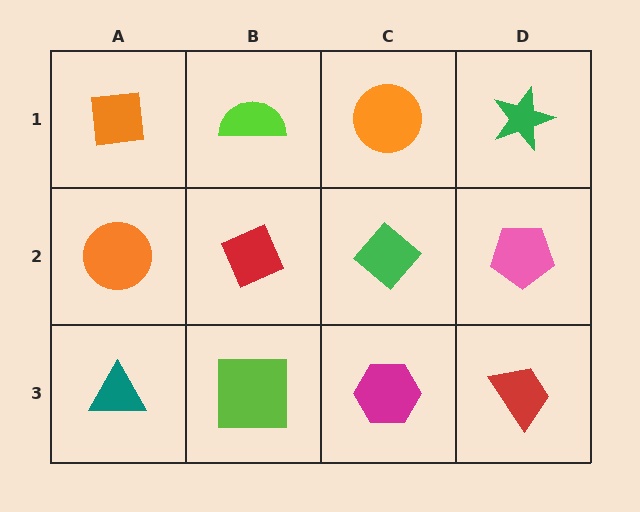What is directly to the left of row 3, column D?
A magenta hexagon.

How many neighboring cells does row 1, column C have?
3.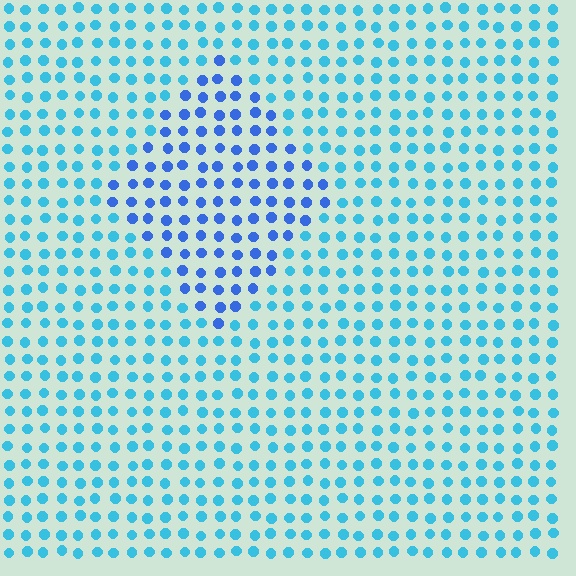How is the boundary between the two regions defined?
The boundary is defined purely by a slight shift in hue (about 31 degrees). Spacing, size, and orientation are identical on both sides.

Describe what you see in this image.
The image is filled with small cyan elements in a uniform arrangement. A diamond-shaped region is visible where the elements are tinted to a slightly different hue, forming a subtle color boundary.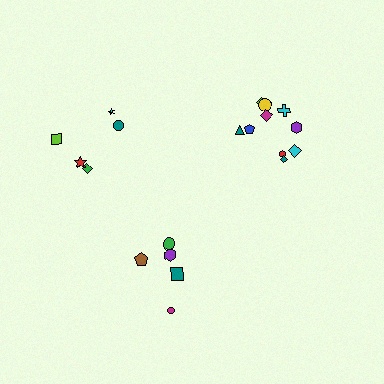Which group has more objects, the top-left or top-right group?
The top-right group.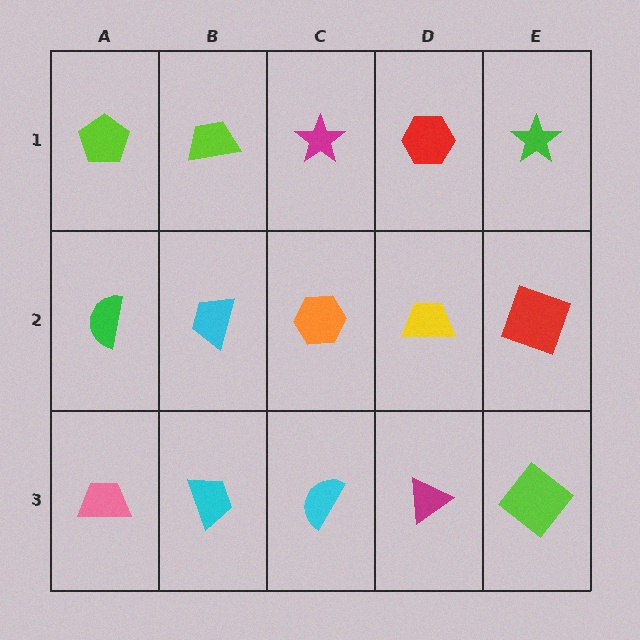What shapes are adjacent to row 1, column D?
A yellow trapezoid (row 2, column D), a magenta star (row 1, column C), a green star (row 1, column E).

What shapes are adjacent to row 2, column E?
A green star (row 1, column E), a lime diamond (row 3, column E), a yellow trapezoid (row 2, column D).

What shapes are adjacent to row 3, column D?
A yellow trapezoid (row 2, column D), a cyan semicircle (row 3, column C), a lime diamond (row 3, column E).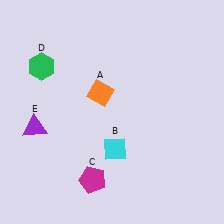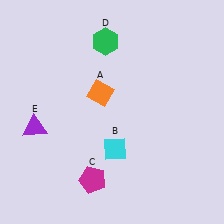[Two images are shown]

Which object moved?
The green hexagon (D) moved right.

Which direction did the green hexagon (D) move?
The green hexagon (D) moved right.